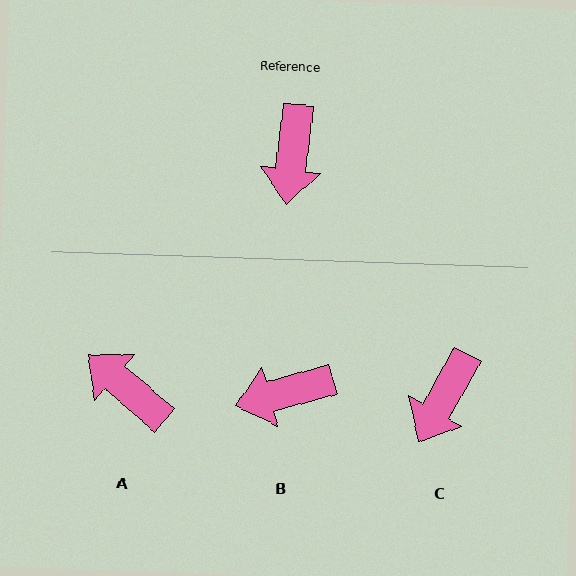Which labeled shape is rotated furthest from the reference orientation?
A, about 124 degrees away.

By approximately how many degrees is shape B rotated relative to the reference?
Approximately 68 degrees clockwise.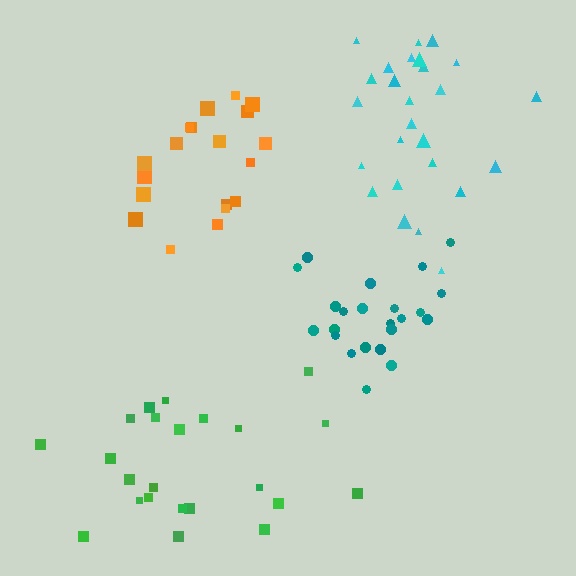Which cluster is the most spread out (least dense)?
Green.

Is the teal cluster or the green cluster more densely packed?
Teal.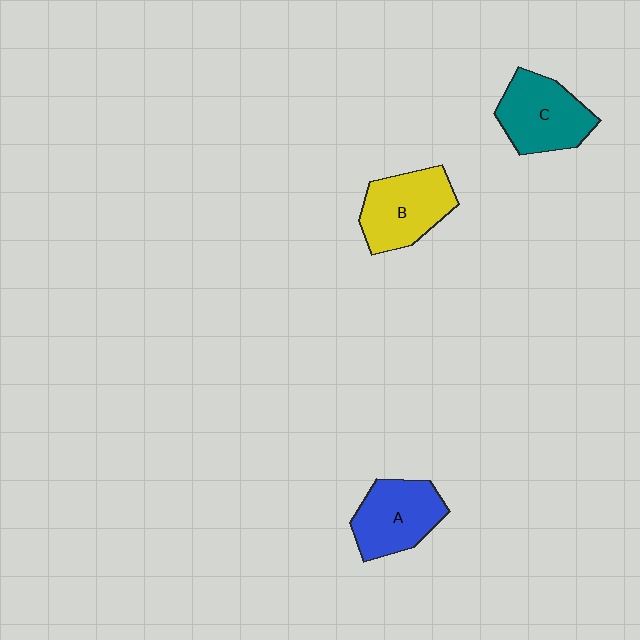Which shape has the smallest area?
Shape A (blue).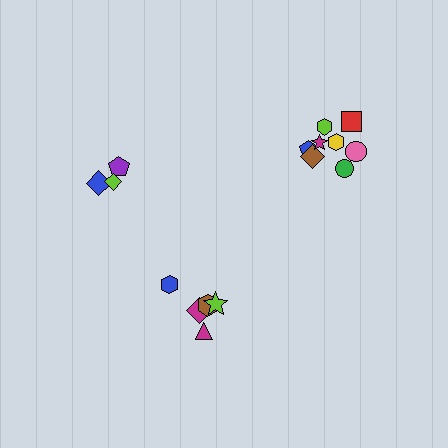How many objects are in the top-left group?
There are 3 objects.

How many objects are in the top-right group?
There are 8 objects.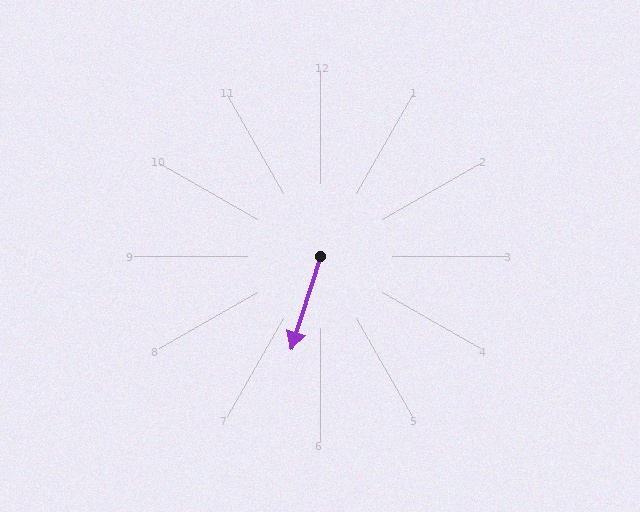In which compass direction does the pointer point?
South.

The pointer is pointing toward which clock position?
Roughly 7 o'clock.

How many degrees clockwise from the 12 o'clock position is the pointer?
Approximately 197 degrees.